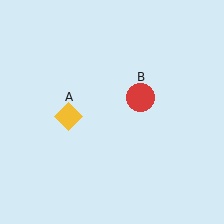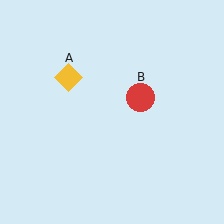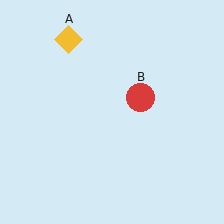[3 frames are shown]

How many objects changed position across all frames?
1 object changed position: yellow diamond (object A).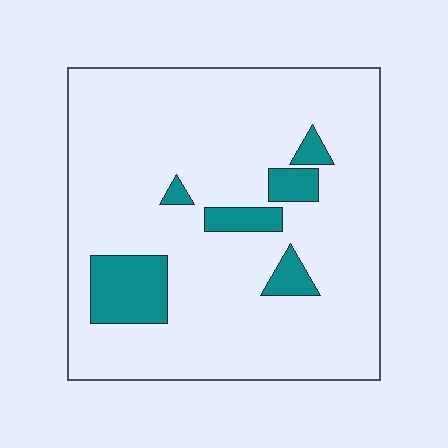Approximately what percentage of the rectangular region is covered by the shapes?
Approximately 10%.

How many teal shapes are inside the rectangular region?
6.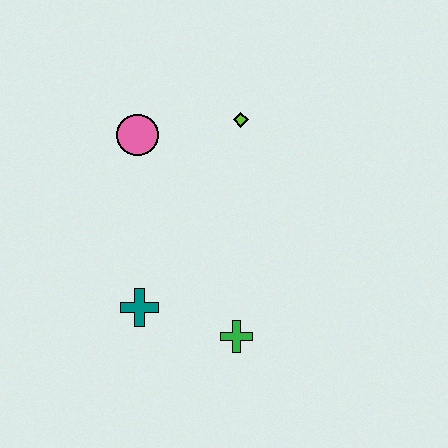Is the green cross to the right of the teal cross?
Yes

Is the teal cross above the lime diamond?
No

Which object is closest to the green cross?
The teal cross is closest to the green cross.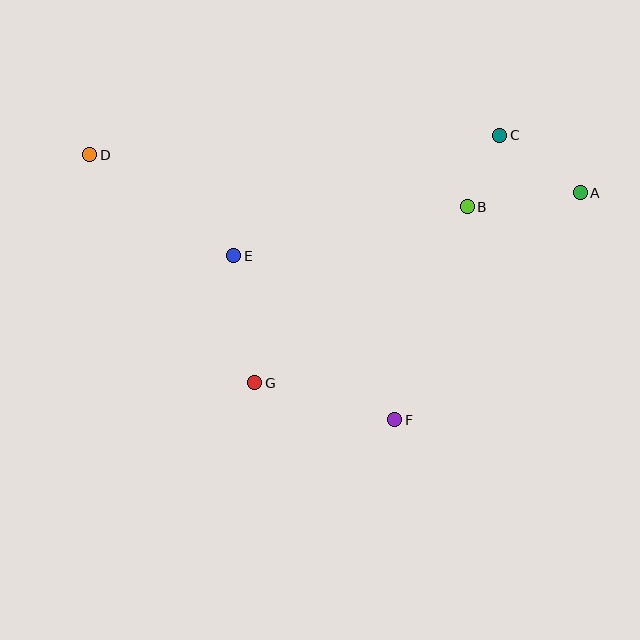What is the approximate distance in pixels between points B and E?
The distance between B and E is approximately 238 pixels.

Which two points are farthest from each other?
Points A and D are farthest from each other.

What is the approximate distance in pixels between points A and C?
The distance between A and C is approximately 99 pixels.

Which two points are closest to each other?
Points B and C are closest to each other.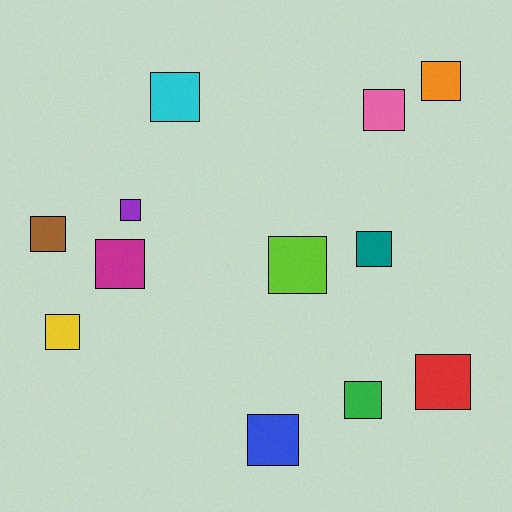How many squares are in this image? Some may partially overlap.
There are 12 squares.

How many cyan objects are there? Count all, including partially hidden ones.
There is 1 cyan object.